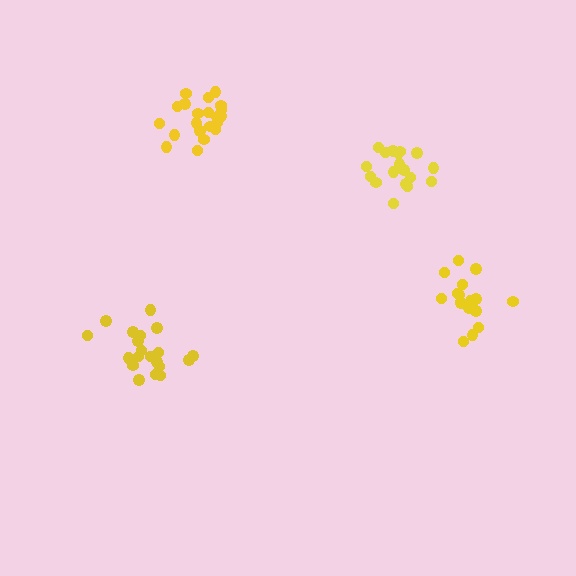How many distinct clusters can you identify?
There are 4 distinct clusters.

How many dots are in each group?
Group 1: 20 dots, Group 2: 21 dots, Group 3: 17 dots, Group 4: 18 dots (76 total).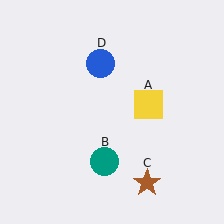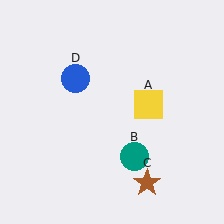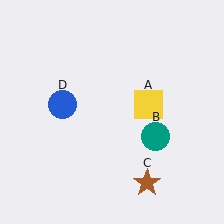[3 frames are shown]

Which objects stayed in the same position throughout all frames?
Yellow square (object A) and brown star (object C) remained stationary.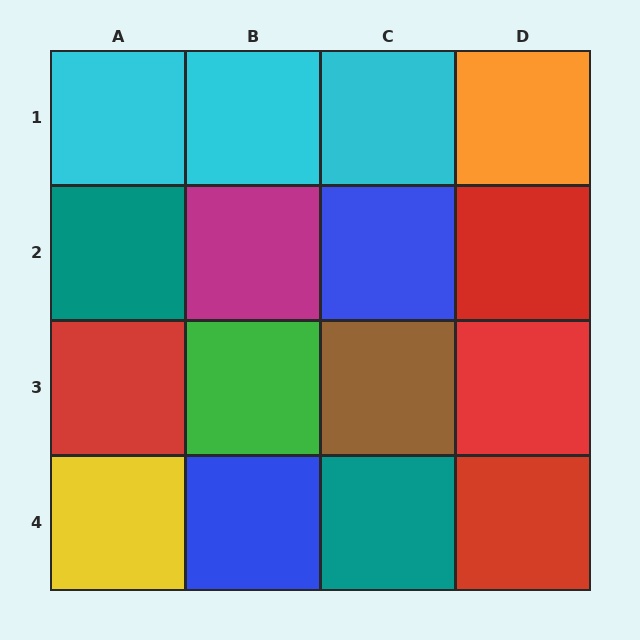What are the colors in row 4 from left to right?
Yellow, blue, teal, red.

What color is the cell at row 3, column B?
Green.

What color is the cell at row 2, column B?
Magenta.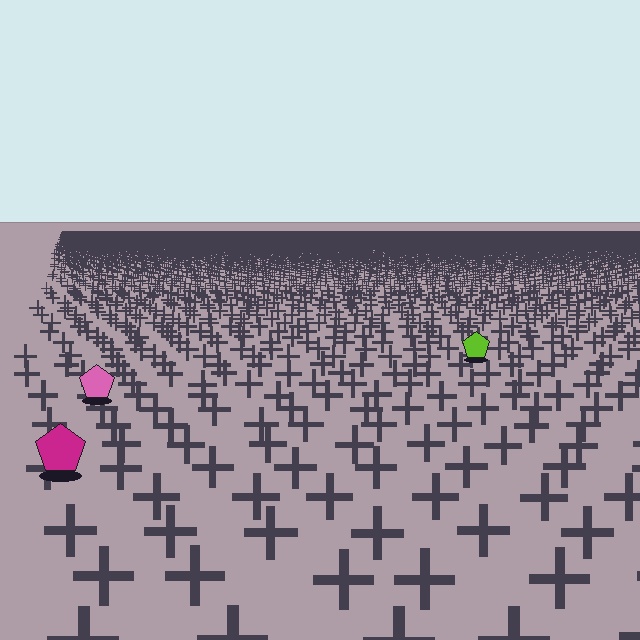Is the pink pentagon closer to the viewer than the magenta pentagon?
No. The magenta pentagon is closer — you can tell from the texture gradient: the ground texture is coarser near it.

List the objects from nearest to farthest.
From nearest to farthest: the magenta pentagon, the pink pentagon, the lime pentagon.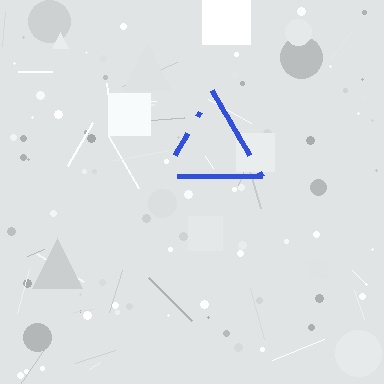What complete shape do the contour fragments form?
The contour fragments form a triangle.